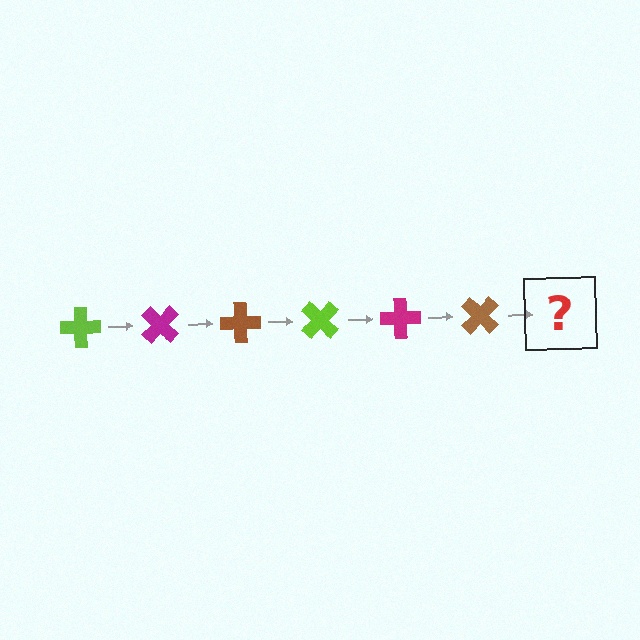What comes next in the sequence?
The next element should be a lime cross, rotated 270 degrees from the start.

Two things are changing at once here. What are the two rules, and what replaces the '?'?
The two rules are that it rotates 45 degrees each step and the color cycles through lime, magenta, and brown. The '?' should be a lime cross, rotated 270 degrees from the start.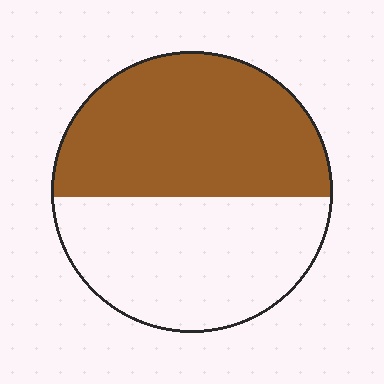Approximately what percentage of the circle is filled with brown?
Approximately 50%.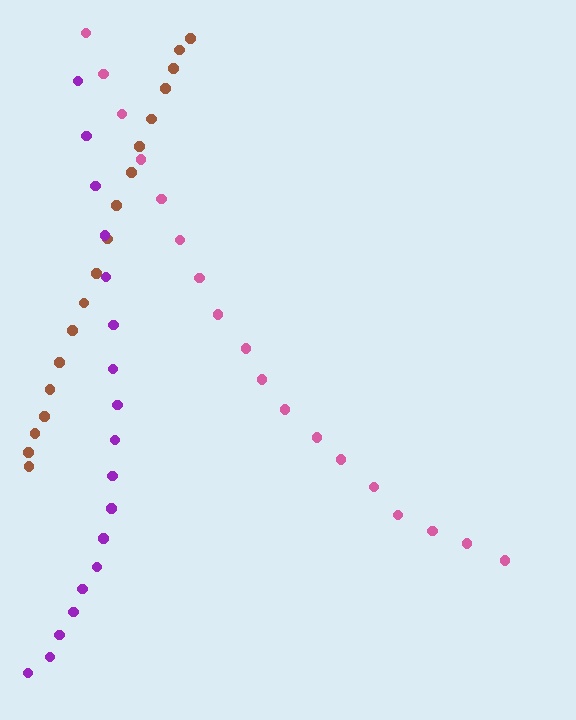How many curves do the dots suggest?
There are 3 distinct paths.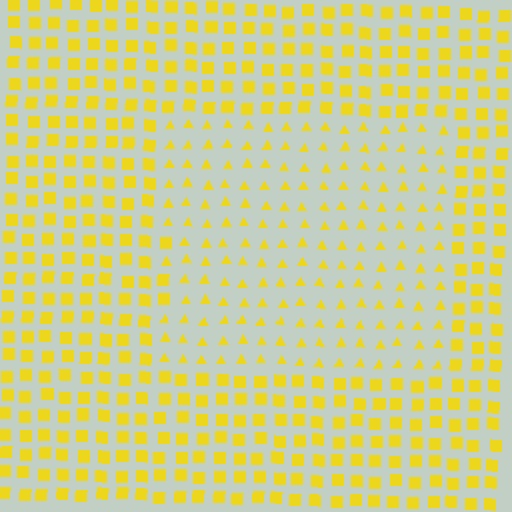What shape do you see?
I see a rectangle.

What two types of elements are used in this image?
The image uses triangles inside the rectangle region and squares outside it.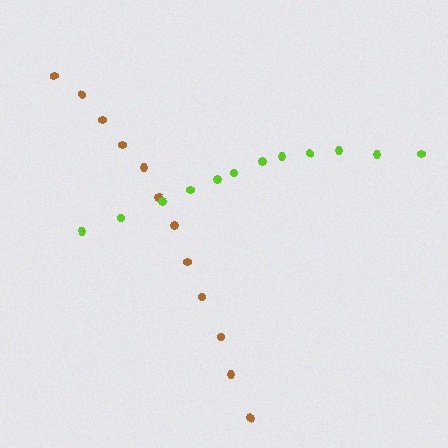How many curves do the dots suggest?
There are 2 distinct paths.